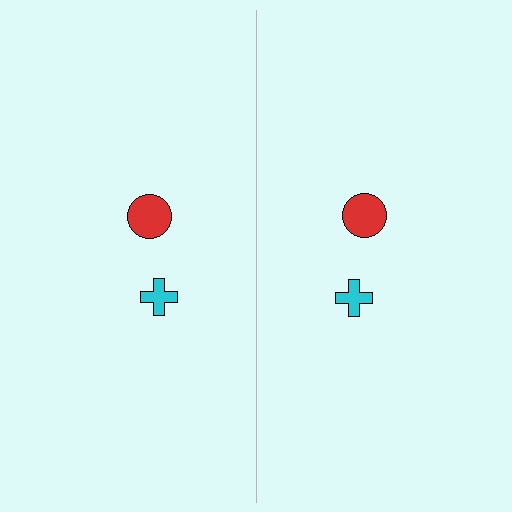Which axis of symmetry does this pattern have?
The pattern has a vertical axis of symmetry running through the center of the image.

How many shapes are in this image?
There are 4 shapes in this image.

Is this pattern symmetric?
Yes, this pattern has bilateral (reflection) symmetry.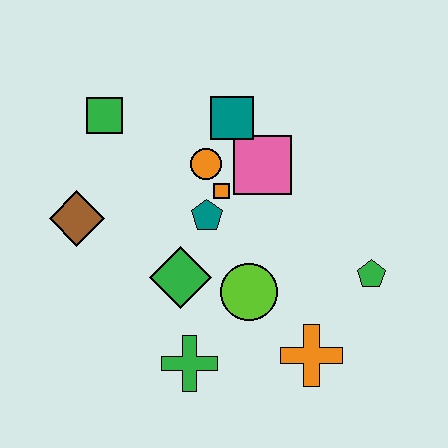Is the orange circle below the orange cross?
No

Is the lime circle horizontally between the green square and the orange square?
No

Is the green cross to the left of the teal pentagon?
Yes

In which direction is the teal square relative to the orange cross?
The teal square is above the orange cross.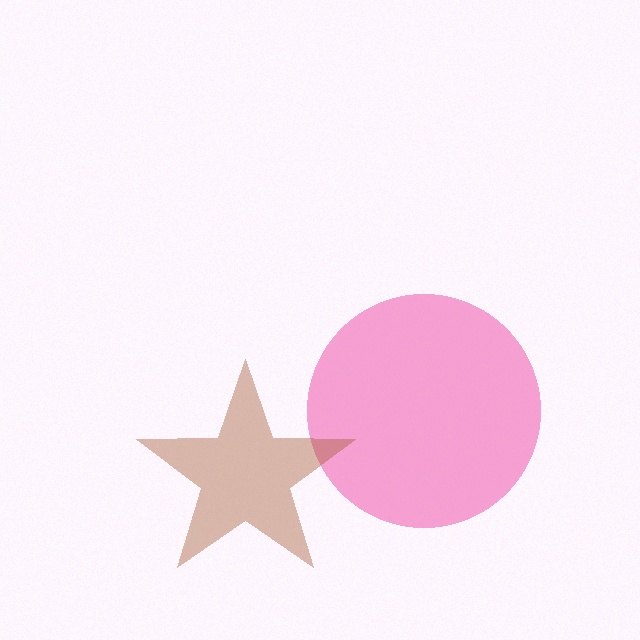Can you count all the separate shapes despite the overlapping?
Yes, there are 2 separate shapes.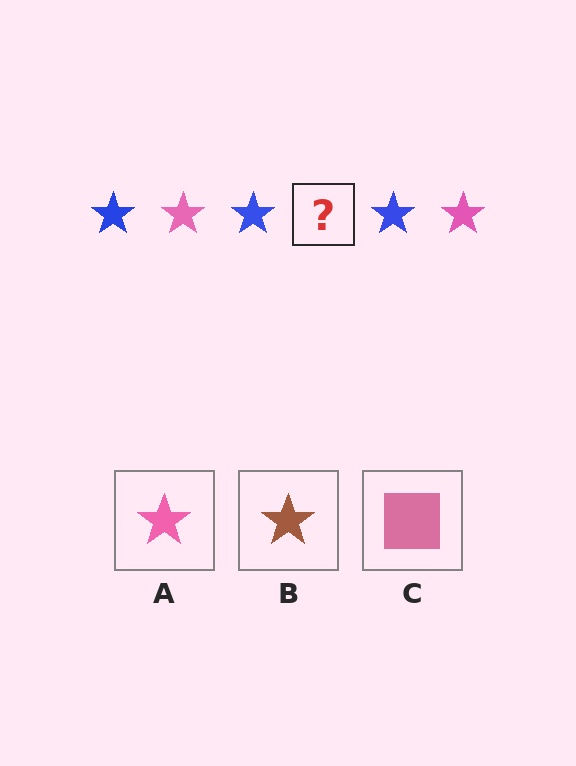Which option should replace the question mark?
Option A.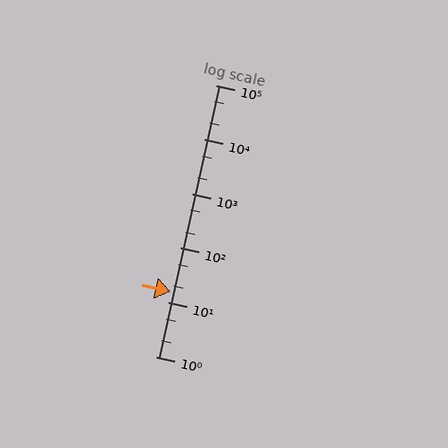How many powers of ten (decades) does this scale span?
The scale spans 5 decades, from 1 to 100000.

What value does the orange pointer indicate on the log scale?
The pointer indicates approximately 16.